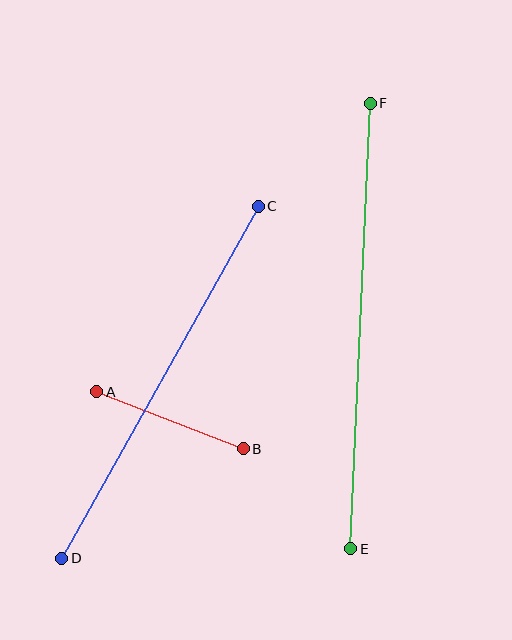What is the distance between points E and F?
The distance is approximately 446 pixels.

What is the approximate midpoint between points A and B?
The midpoint is at approximately (170, 420) pixels.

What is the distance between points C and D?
The distance is approximately 403 pixels.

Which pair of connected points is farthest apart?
Points E and F are farthest apart.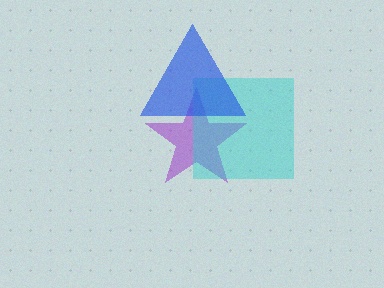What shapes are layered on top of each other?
The layered shapes are: a purple star, a cyan square, a blue triangle.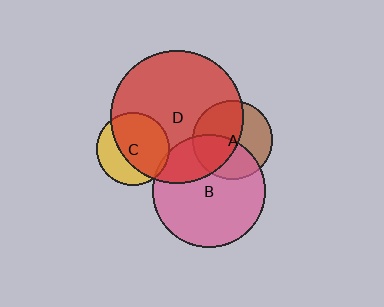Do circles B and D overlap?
Yes.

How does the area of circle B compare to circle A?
Approximately 2.0 times.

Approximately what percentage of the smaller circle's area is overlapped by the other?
Approximately 25%.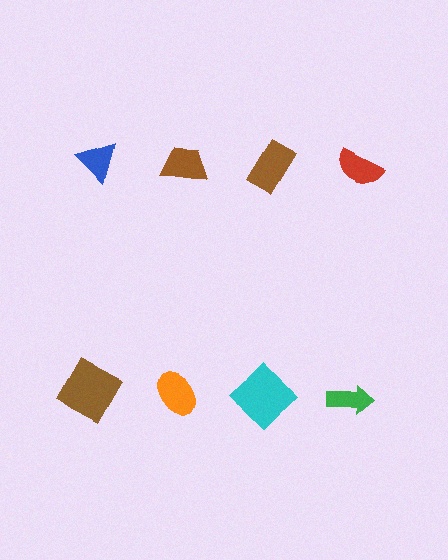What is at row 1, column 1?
A blue triangle.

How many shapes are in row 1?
4 shapes.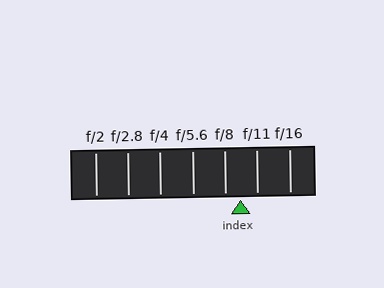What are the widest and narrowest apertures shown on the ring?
The widest aperture shown is f/2 and the narrowest is f/16.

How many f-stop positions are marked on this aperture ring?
There are 7 f-stop positions marked.